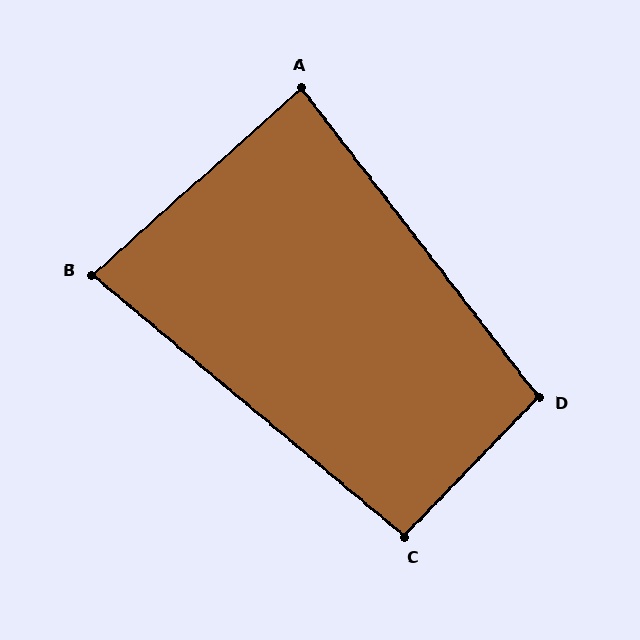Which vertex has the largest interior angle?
D, at approximately 98 degrees.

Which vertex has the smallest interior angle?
B, at approximately 82 degrees.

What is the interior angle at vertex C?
Approximately 94 degrees (approximately right).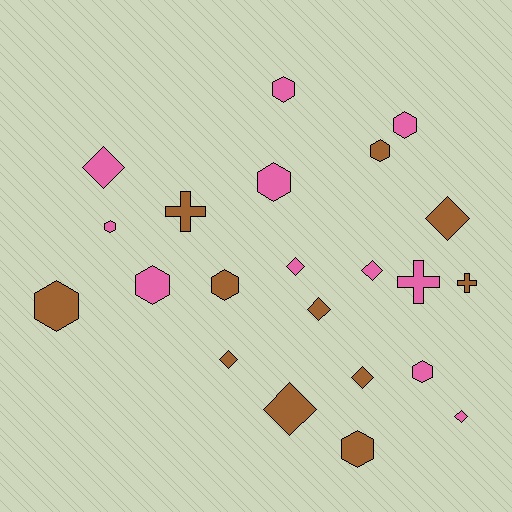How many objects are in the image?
There are 22 objects.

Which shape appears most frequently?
Hexagon, with 10 objects.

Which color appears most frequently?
Pink, with 11 objects.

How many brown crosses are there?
There are 2 brown crosses.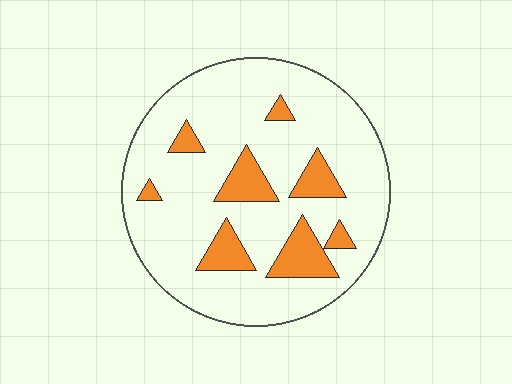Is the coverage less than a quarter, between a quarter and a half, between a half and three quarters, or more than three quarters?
Less than a quarter.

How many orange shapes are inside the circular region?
8.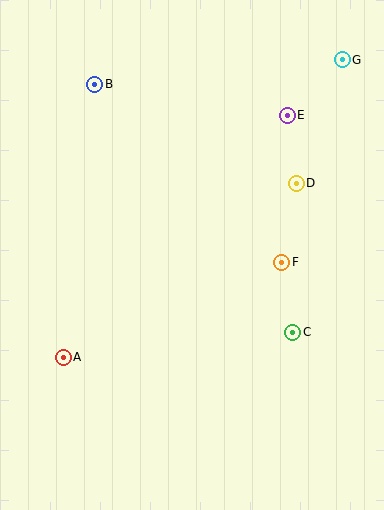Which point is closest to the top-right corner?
Point G is closest to the top-right corner.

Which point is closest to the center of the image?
Point F at (282, 262) is closest to the center.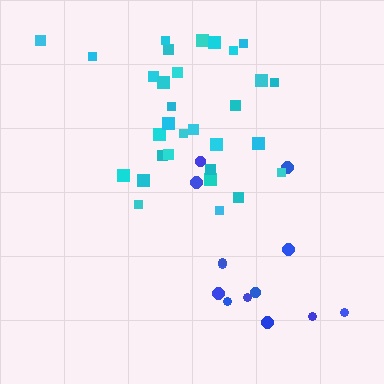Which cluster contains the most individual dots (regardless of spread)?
Cyan (31).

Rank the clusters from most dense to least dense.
cyan, blue.